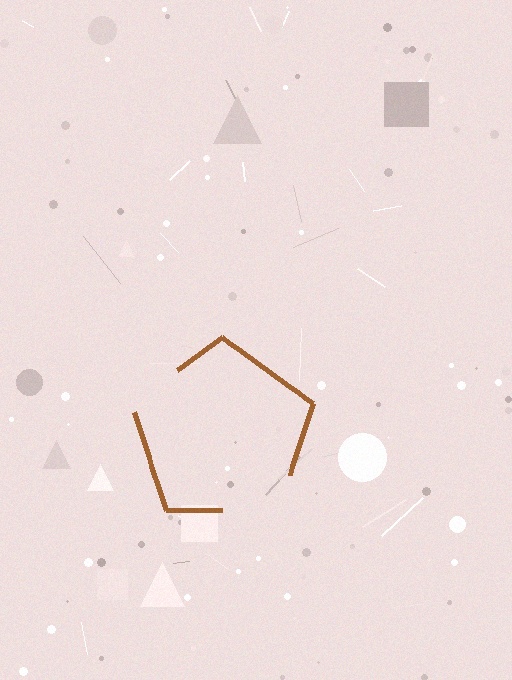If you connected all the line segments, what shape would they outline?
They would outline a pentagon.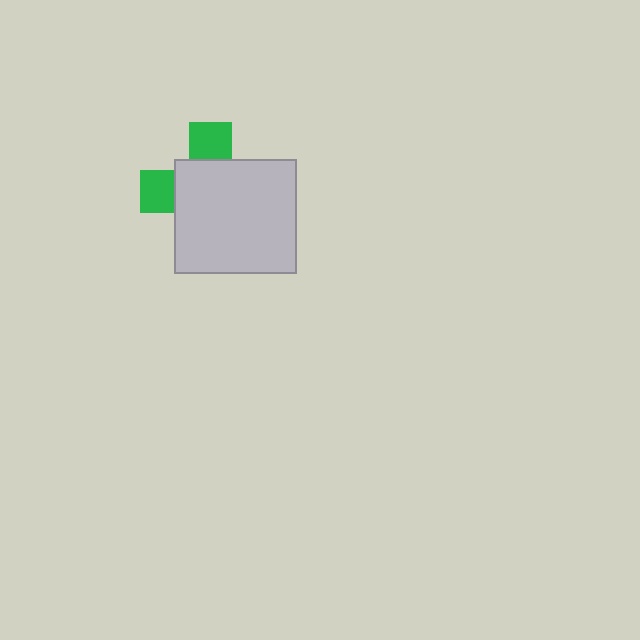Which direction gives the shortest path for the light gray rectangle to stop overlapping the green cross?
Moving toward the lower-right gives the shortest separation.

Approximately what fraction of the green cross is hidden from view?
Roughly 70% of the green cross is hidden behind the light gray rectangle.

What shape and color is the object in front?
The object in front is a light gray rectangle.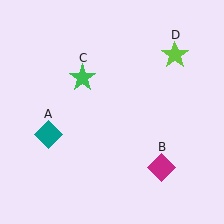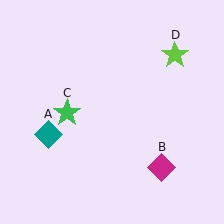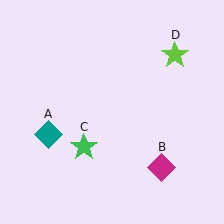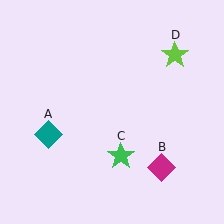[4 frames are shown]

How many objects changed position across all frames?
1 object changed position: green star (object C).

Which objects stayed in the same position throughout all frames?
Teal diamond (object A) and magenta diamond (object B) and lime star (object D) remained stationary.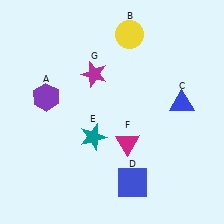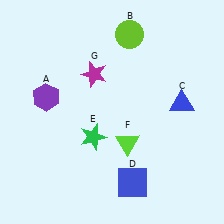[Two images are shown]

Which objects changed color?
B changed from yellow to lime. E changed from teal to green. F changed from magenta to lime.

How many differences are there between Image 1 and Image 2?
There are 3 differences between the two images.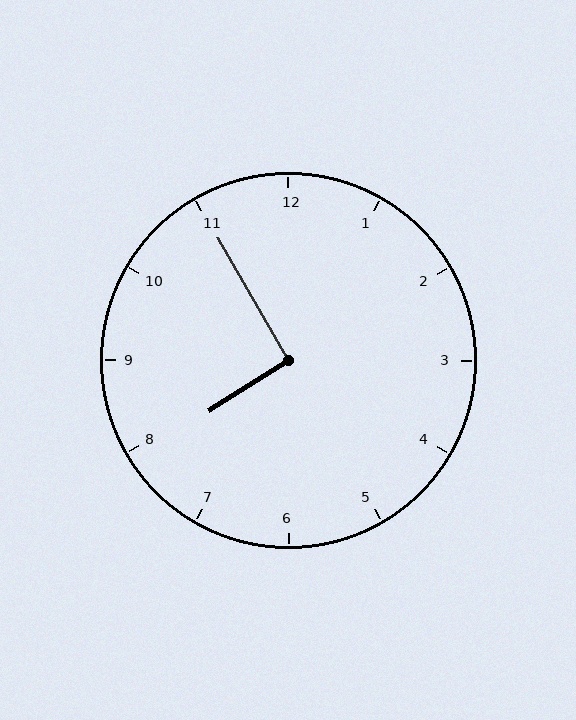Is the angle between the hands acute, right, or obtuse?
It is right.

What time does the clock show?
7:55.